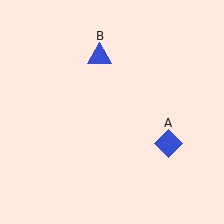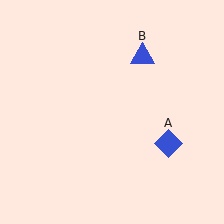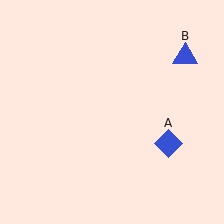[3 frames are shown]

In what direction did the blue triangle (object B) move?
The blue triangle (object B) moved right.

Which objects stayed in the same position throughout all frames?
Blue diamond (object A) remained stationary.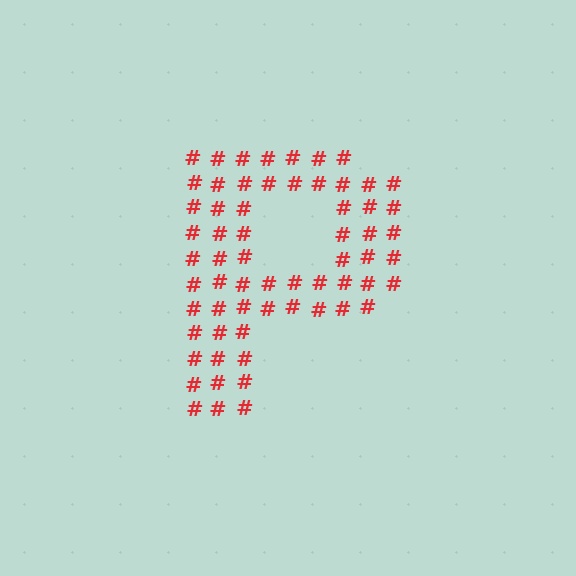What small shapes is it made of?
It is made of small hash symbols.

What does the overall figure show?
The overall figure shows the letter P.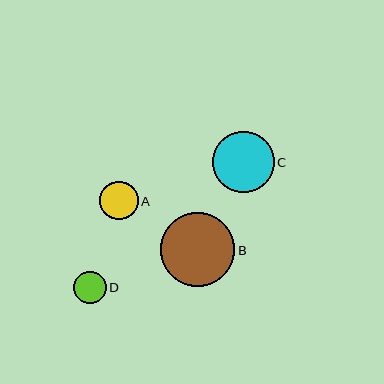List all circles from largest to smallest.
From largest to smallest: B, C, A, D.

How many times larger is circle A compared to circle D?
Circle A is approximately 1.2 times the size of circle D.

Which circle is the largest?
Circle B is the largest with a size of approximately 74 pixels.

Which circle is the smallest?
Circle D is the smallest with a size of approximately 32 pixels.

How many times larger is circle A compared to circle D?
Circle A is approximately 1.2 times the size of circle D.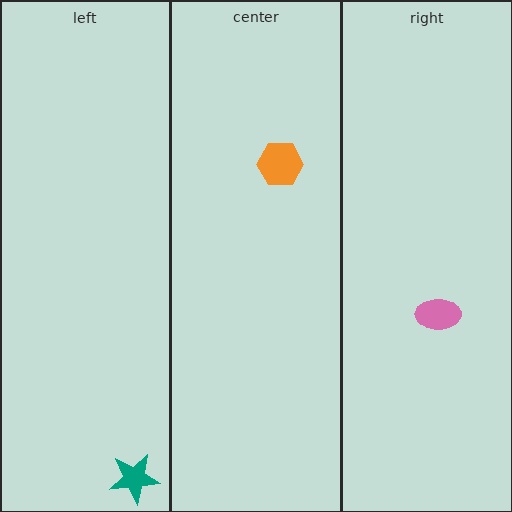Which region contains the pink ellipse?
The right region.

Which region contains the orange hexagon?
The center region.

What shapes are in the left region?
The teal star.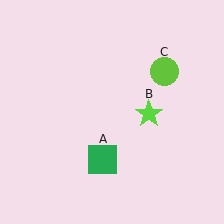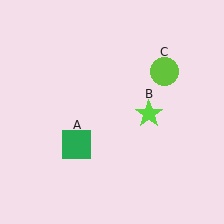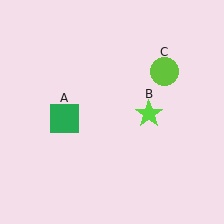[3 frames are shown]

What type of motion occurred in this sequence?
The green square (object A) rotated clockwise around the center of the scene.